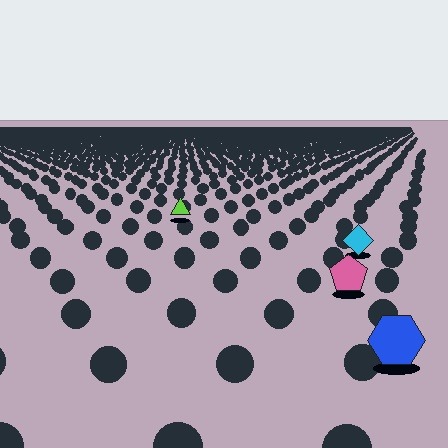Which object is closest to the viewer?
The blue hexagon is closest. The texture marks near it are larger and more spread out.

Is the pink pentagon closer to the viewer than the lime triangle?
Yes. The pink pentagon is closer — you can tell from the texture gradient: the ground texture is coarser near it.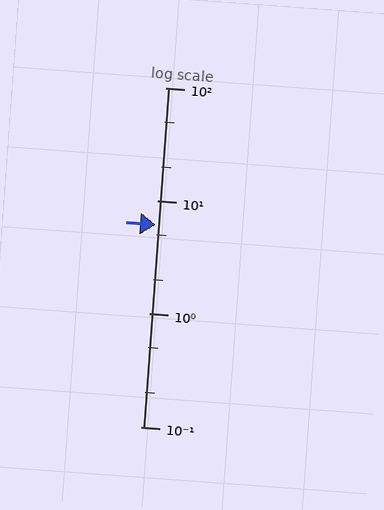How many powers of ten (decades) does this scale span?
The scale spans 3 decades, from 0.1 to 100.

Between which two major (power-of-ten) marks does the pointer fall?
The pointer is between 1 and 10.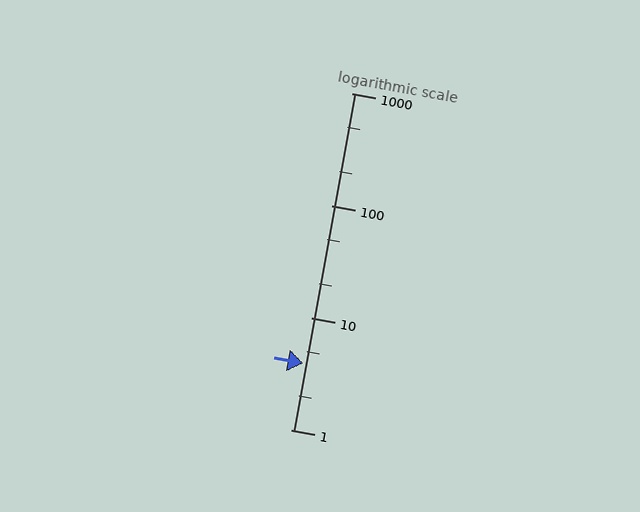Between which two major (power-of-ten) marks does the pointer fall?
The pointer is between 1 and 10.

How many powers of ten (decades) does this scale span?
The scale spans 3 decades, from 1 to 1000.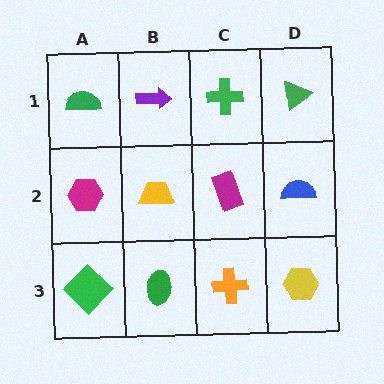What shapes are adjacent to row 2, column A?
A green semicircle (row 1, column A), a green diamond (row 3, column A), a yellow trapezoid (row 2, column B).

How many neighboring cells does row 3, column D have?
2.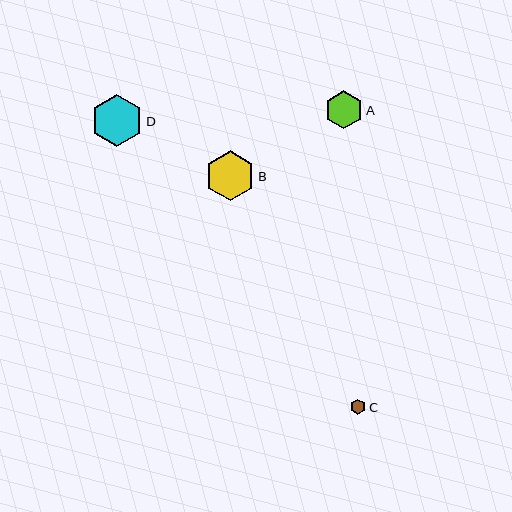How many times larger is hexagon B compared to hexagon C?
Hexagon B is approximately 3.3 times the size of hexagon C.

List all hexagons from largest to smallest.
From largest to smallest: D, B, A, C.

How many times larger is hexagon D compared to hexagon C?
Hexagon D is approximately 3.4 times the size of hexagon C.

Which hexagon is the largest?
Hexagon D is the largest with a size of approximately 52 pixels.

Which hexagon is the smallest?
Hexagon C is the smallest with a size of approximately 15 pixels.